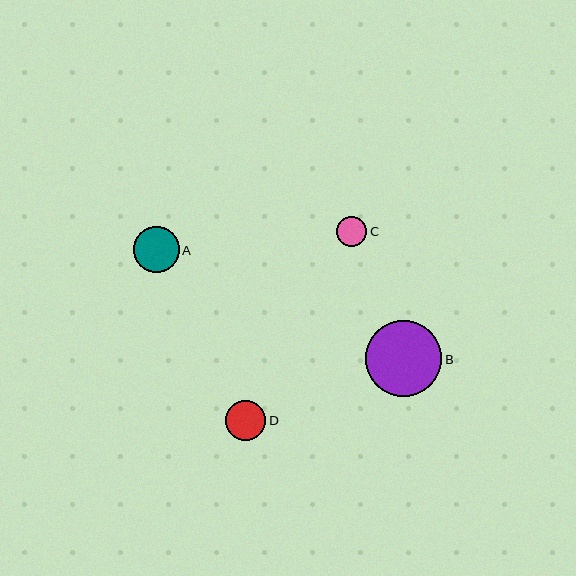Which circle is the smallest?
Circle C is the smallest with a size of approximately 30 pixels.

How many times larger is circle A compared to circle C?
Circle A is approximately 1.6 times the size of circle C.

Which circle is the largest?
Circle B is the largest with a size of approximately 76 pixels.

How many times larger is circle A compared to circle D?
Circle A is approximately 1.2 times the size of circle D.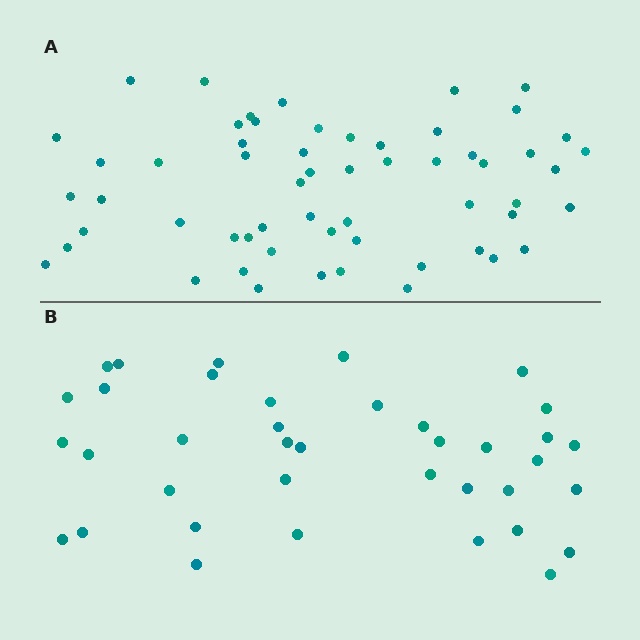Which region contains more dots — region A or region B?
Region A (the top region) has more dots.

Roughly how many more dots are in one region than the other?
Region A has approximately 20 more dots than region B.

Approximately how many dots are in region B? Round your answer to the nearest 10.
About 40 dots. (The exact count is 38, which rounds to 40.)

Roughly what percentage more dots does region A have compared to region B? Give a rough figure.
About 55% more.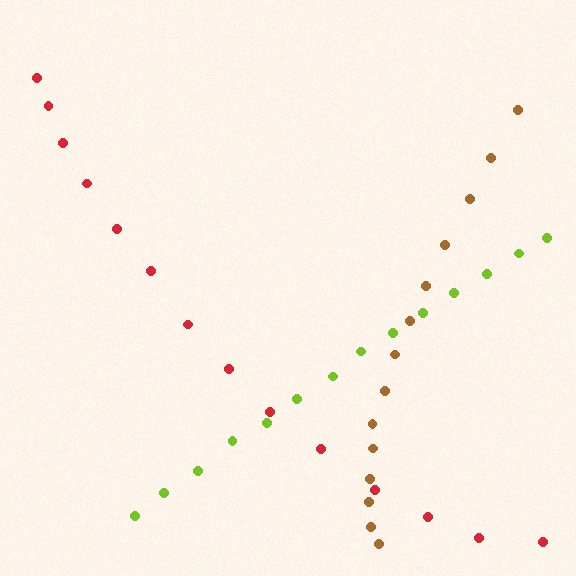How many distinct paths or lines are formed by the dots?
There are 3 distinct paths.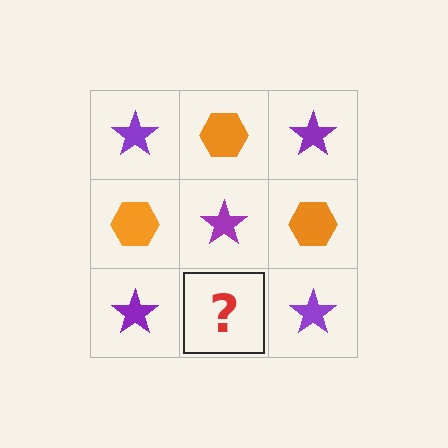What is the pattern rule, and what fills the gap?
The rule is that it alternates purple star and orange hexagon in a checkerboard pattern. The gap should be filled with an orange hexagon.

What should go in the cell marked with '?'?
The missing cell should contain an orange hexagon.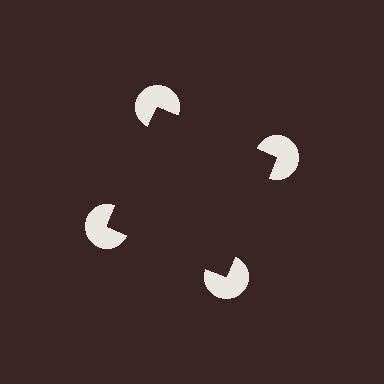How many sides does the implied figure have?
4 sides.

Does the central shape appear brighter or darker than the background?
It typically appears slightly darker than the background, even though no actual brightness change is drawn.